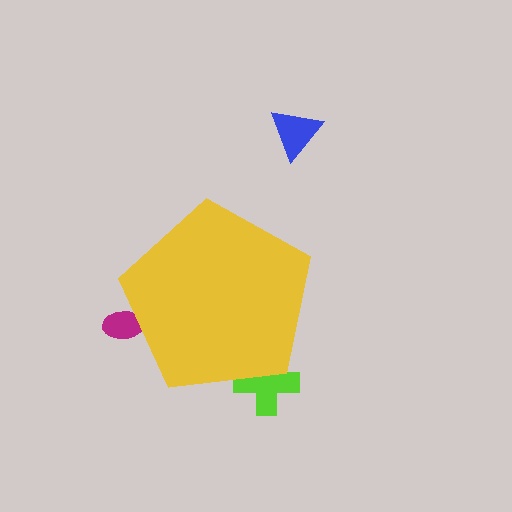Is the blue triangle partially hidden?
No, the blue triangle is fully visible.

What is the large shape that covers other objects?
A yellow pentagon.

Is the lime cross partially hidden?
Yes, the lime cross is partially hidden behind the yellow pentagon.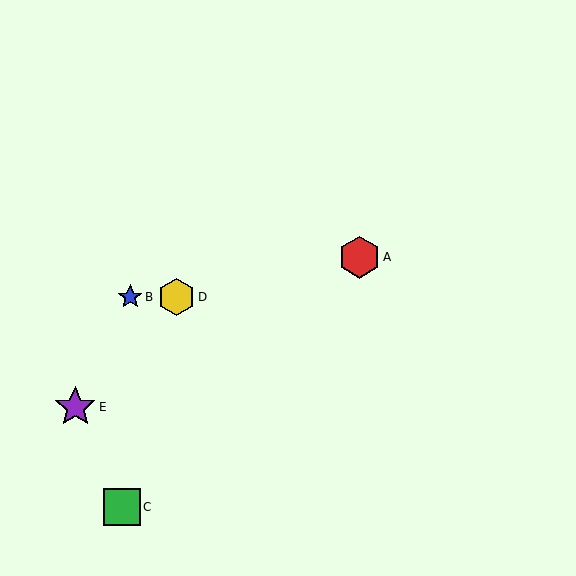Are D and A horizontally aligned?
No, D is at y≈297 and A is at y≈257.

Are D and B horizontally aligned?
Yes, both are at y≈297.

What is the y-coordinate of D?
Object D is at y≈297.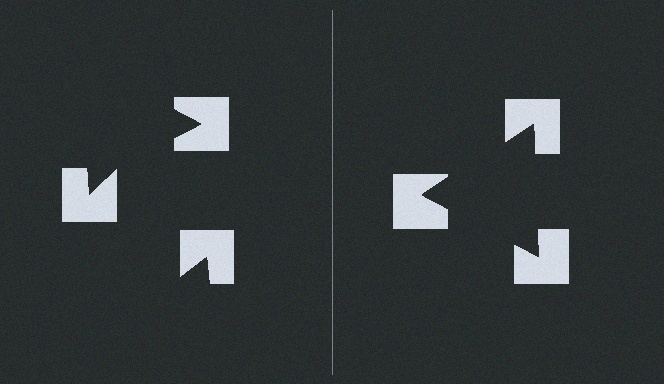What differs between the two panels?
The notched squares are positioned identically on both sides; only the wedge orientations differ. On the right they align to a triangle; on the left they are misaligned.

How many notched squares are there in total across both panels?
6 — 3 on each side.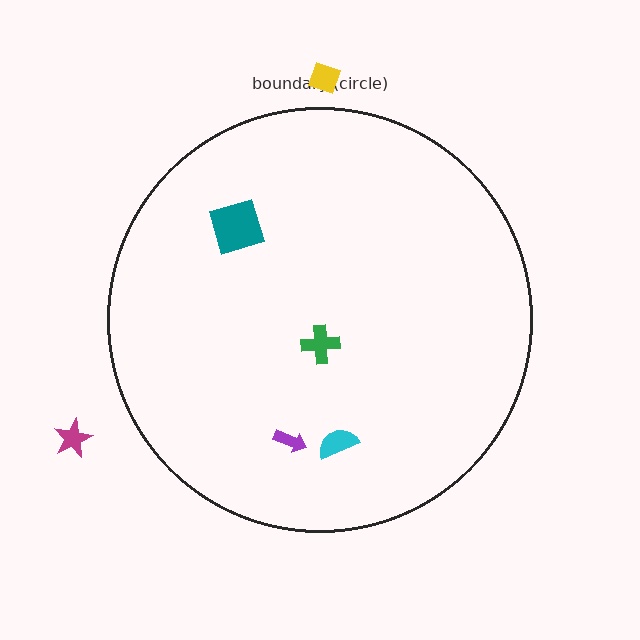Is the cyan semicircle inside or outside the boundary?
Inside.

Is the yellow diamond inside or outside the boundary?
Outside.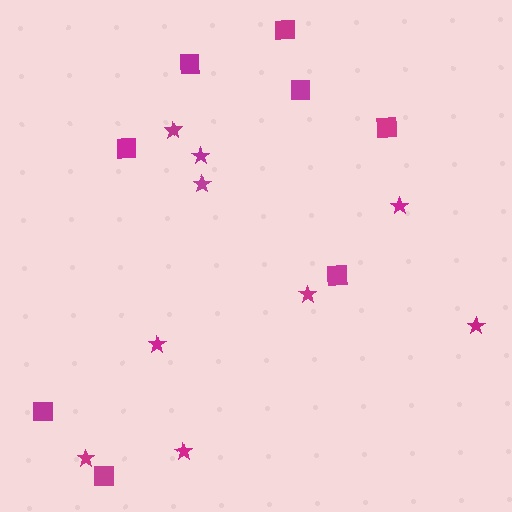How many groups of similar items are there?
There are 2 groups: one group of stars (9) and one group of squares (8).